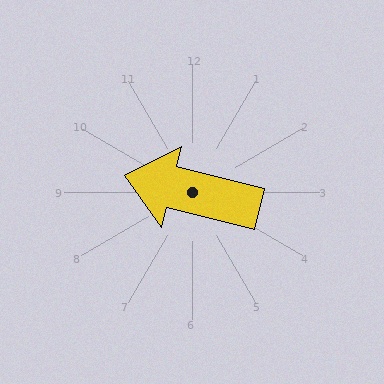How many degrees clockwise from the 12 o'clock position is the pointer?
Approximately 284 degrees.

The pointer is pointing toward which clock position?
Roughly 9 o'clock.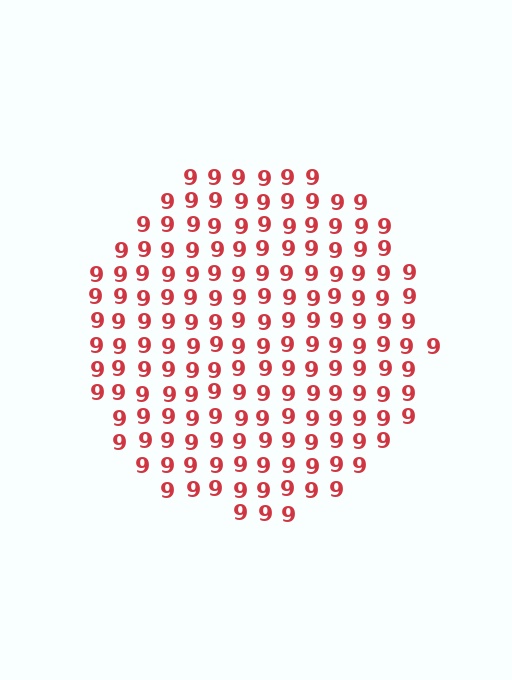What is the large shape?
The large shape is a circle.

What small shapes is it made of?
It is made of small digit 9's.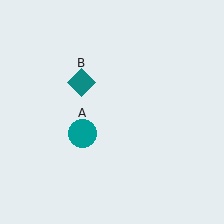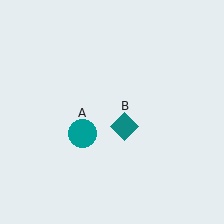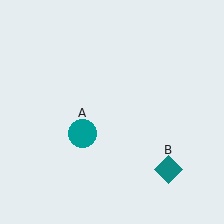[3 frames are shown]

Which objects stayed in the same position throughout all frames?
Teal circle (object A) remained stationary.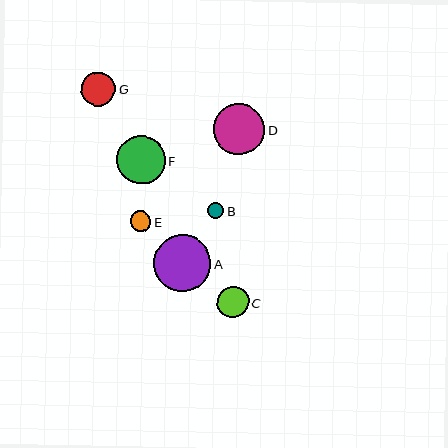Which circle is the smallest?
Circle B is the smallest with a size of approximately 16 pixels.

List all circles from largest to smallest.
From largest to smallest: A, D, F, G, C, E, B.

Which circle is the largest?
Circle A is the largest with a size of approximately 57 pixels.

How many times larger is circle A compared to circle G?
Circle A is approximately 1.7 times the size of circle G.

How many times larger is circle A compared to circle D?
Circle A is approximately 1.1 times the size of circle D.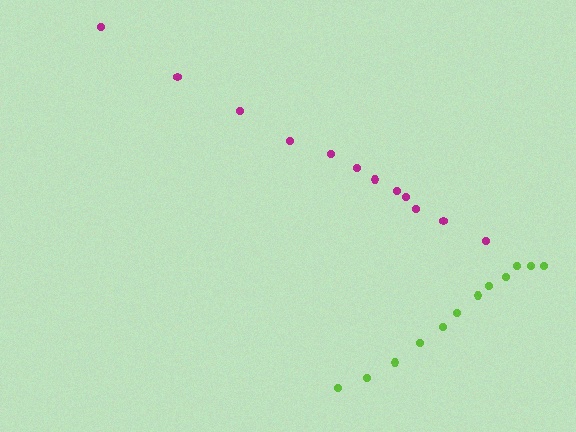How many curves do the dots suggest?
There are 2 distinct paths.